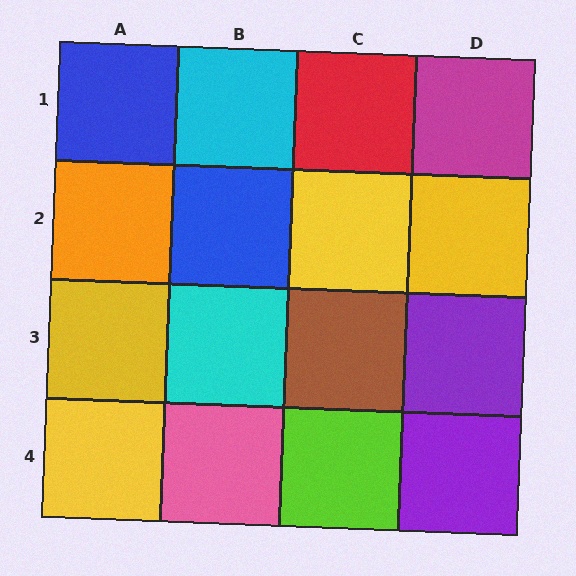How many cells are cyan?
2 cells are cyan.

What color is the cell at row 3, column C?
Brown.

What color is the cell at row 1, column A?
Blue.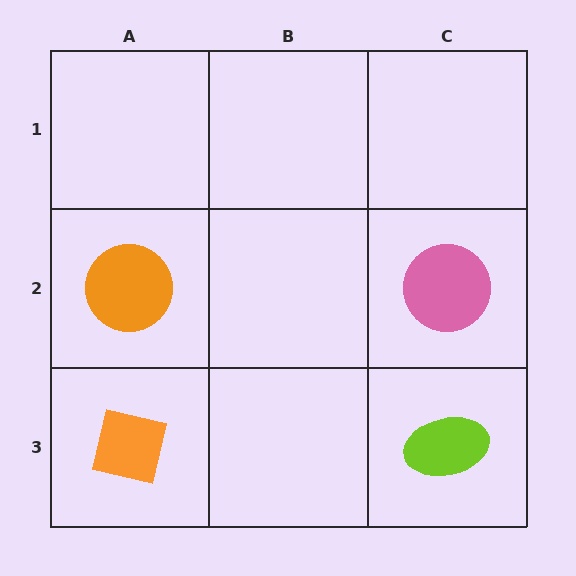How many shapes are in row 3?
2 shapes.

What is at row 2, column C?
A pink circle.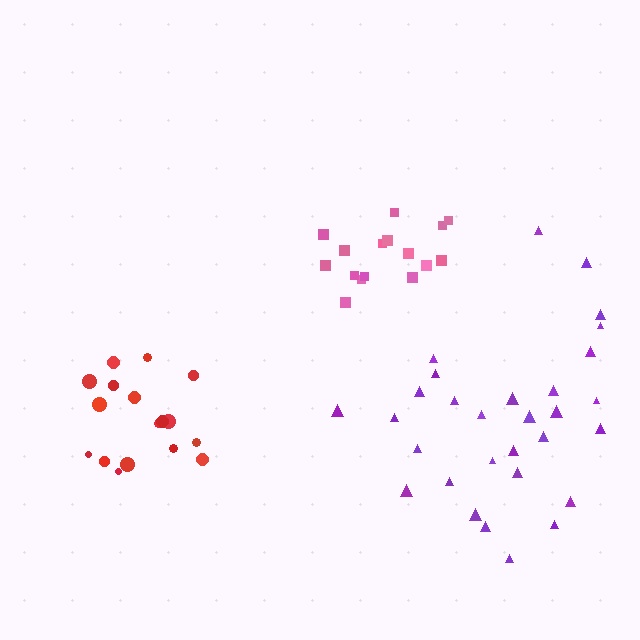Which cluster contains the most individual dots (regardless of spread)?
Purple (30).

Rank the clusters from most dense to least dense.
red, pink, purple.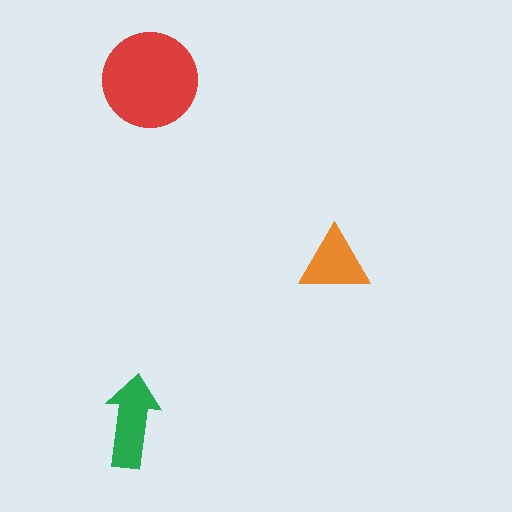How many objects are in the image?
There are 3 objects in the image.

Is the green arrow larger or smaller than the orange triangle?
Larger.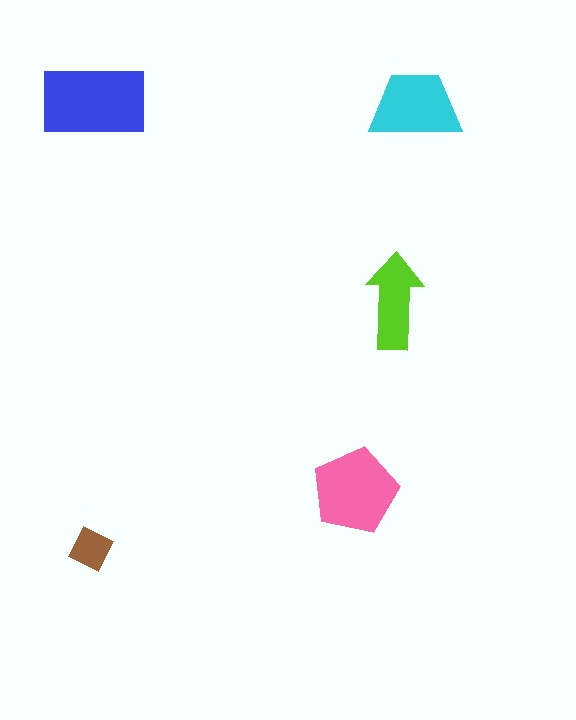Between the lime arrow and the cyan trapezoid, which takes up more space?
The cyan trapezoid.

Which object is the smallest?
The brown square.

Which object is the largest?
The blue rectangle.